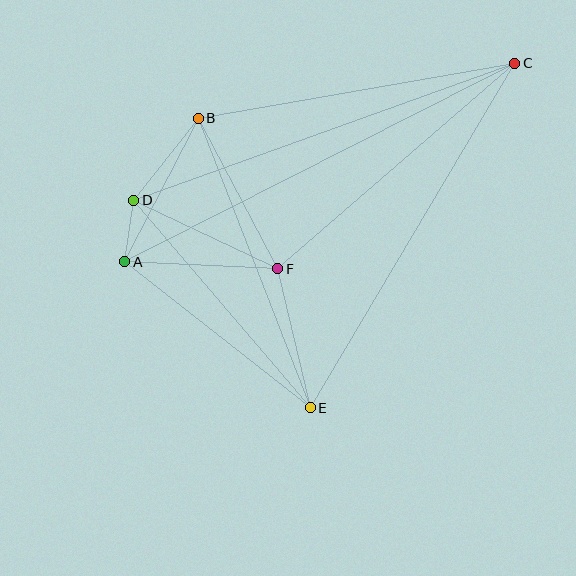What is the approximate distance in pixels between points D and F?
The distance between D and F is approximately 160 pixels.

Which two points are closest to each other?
Points A and D are closest to each other.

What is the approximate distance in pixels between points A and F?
The distance between A and F is approximately 153 pixels.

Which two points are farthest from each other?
Points A and C are farthest from each other.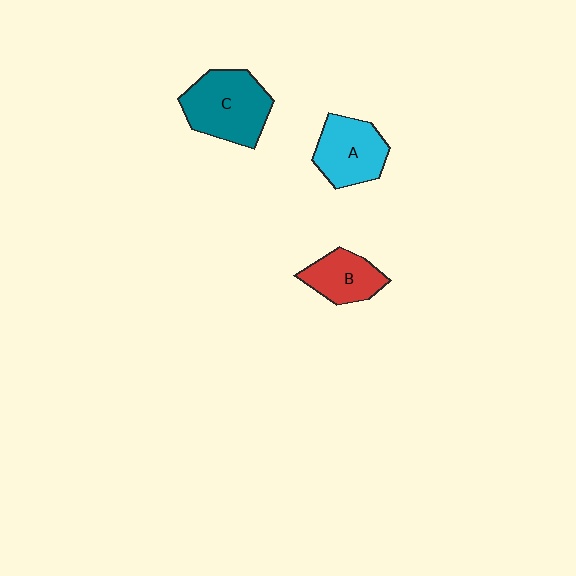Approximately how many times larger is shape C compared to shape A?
Approximately 1.3 times.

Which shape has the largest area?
Shape C (teal).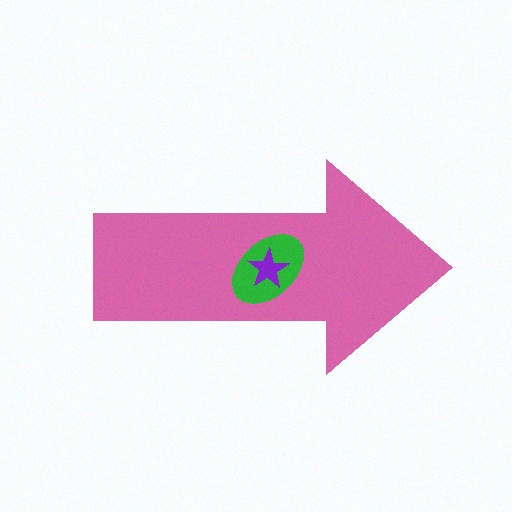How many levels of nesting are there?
3.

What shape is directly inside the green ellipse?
The purple star.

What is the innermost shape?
The purple star.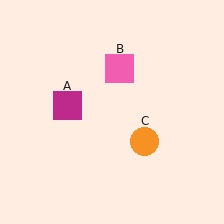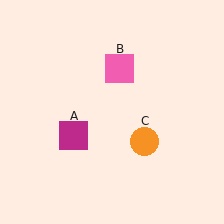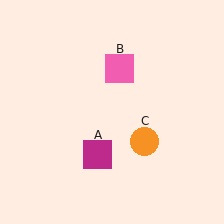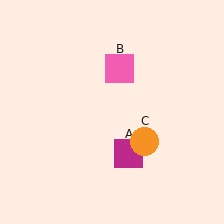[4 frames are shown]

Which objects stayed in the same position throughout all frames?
Pink square (object B) and orange circle (object C) remained stationary.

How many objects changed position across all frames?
1 object changed position: magenta square (object A).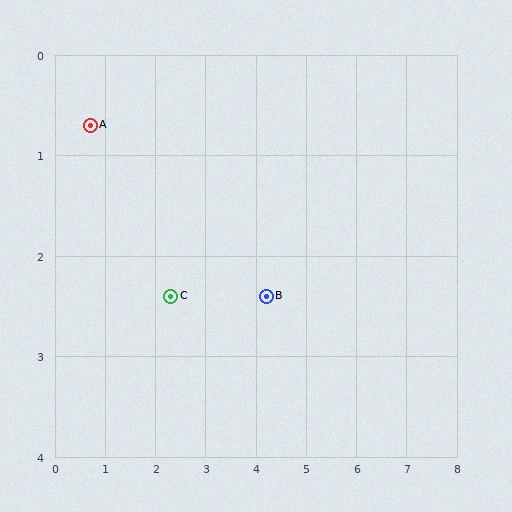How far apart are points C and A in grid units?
Points C and A are about 2.3 grid units apart.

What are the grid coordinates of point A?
Point A is at approximately (0.7, 0.7).